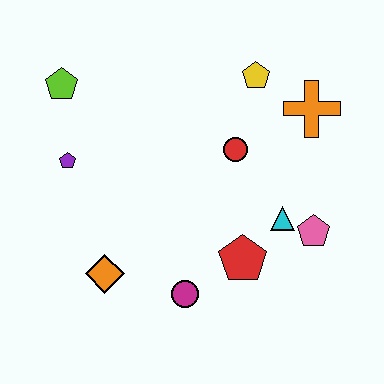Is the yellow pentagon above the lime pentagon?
Yes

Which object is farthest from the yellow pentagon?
The orange diamond is farthest from the yellow pentagon.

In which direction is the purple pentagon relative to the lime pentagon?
The purple pentagon is below the lime pentagon.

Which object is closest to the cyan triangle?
The pink pentagon is closest to the cyan triangle.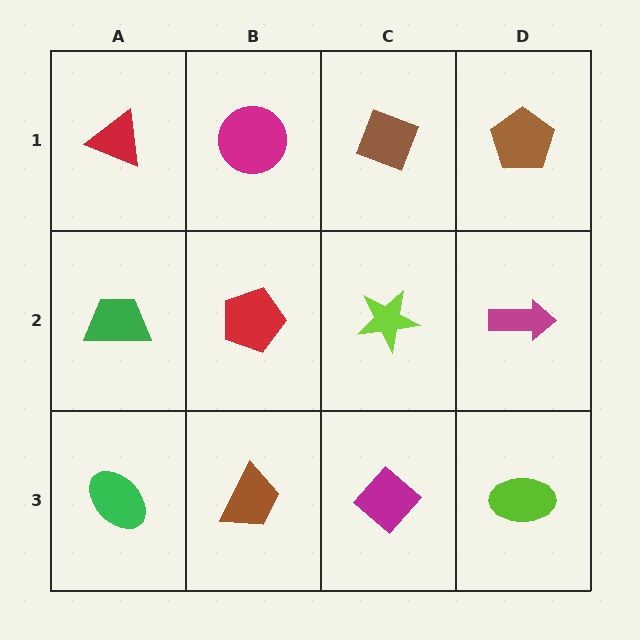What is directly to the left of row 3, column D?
A magenta diamond.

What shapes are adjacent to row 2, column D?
A brown pentagon (row 1, column D), a lime ellipse (row 3, column D), a lime star (row 2, column C).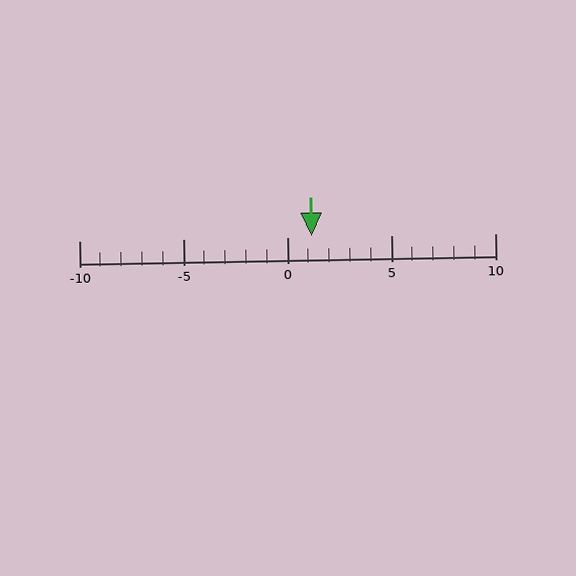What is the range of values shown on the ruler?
The ruler shows values from -10 to 10.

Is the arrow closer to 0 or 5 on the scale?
The arrow is closer to 0.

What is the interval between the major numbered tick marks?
The major tick marks are spaced 5 units apart.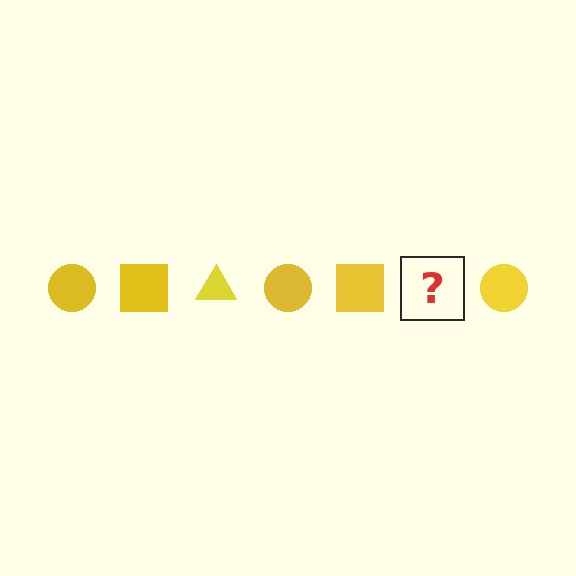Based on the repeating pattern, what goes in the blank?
The blank should be a yellow triangle.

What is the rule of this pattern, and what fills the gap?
The rule is that the pattern cycles through circle, square, triangle shapes in yellow. The gap should be filled with a yellow triangle.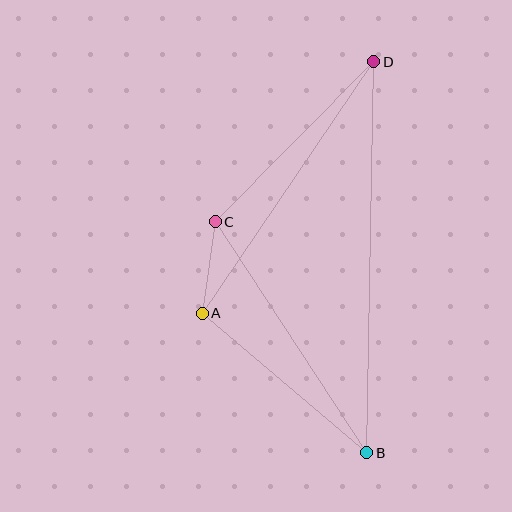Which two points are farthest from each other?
Points B and D are farthest from each other.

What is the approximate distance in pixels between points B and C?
The distance between B and C is approximately 276 pixels.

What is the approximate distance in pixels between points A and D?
The distance between A and D is approximately 305 pixels.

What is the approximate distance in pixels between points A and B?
The distance between A and B is approximately 216 pixels.